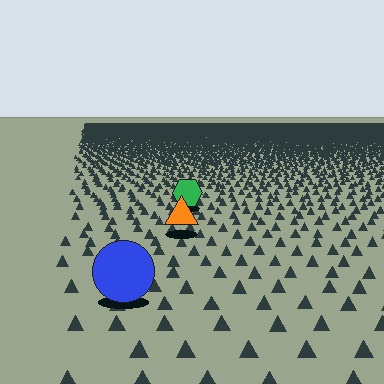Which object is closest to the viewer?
The blue circle is closest. The texture marks near it are larger and more spread out.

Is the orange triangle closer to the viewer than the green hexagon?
Yes. The orange triangle is closer — you can tell from the texture gradient: the ground texture is coarser near it.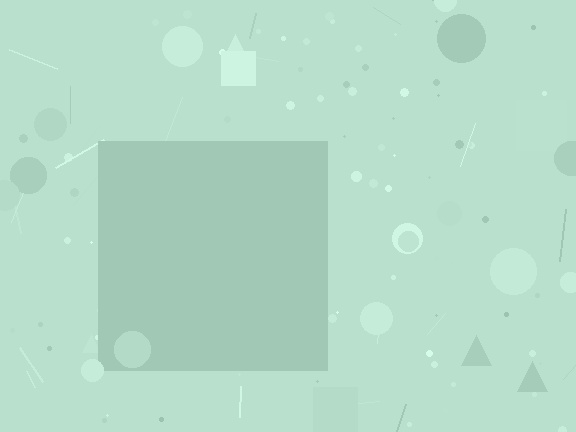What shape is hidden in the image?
A square is hidden in the image.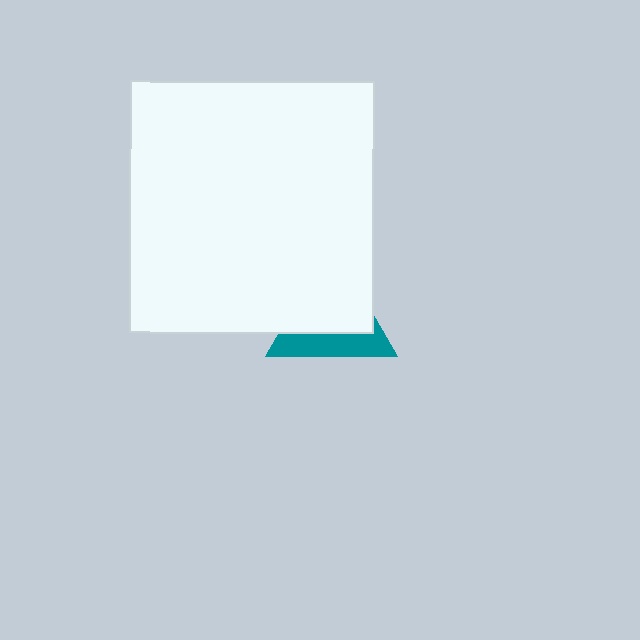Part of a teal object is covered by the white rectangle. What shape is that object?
It is a triangle.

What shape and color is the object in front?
The object in front is a white rectangle.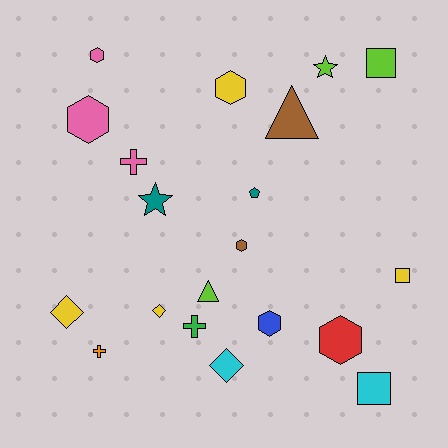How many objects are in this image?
There are 20 objects.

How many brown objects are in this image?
There are 2 brown objects.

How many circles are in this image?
There are no circles.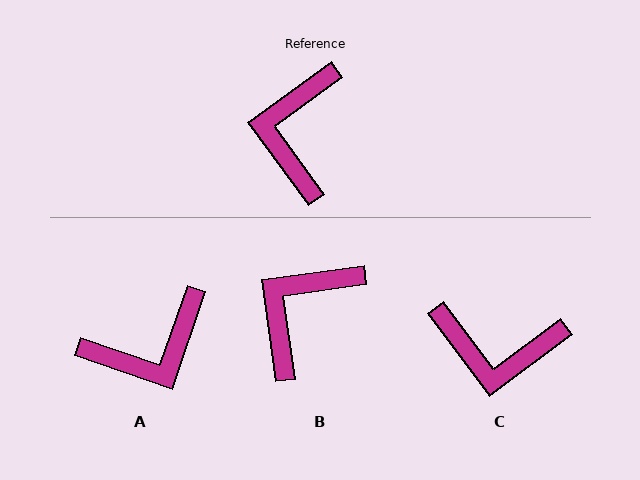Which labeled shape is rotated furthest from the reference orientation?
A, about 125 degrees away.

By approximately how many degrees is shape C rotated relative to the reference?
Approximately 91 degrees counter-clockwise.